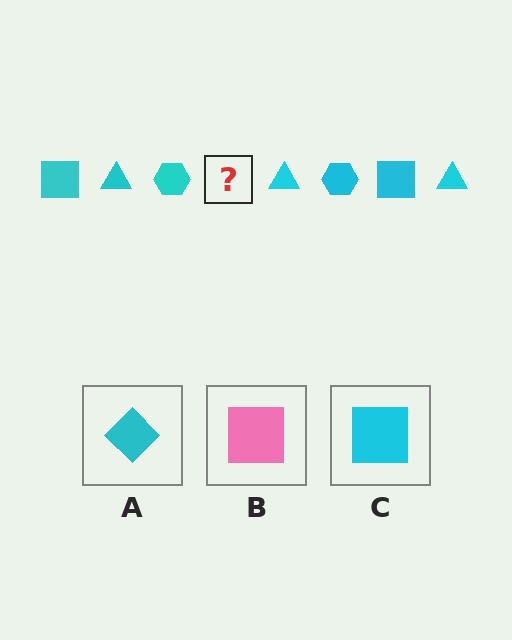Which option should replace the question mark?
Option C.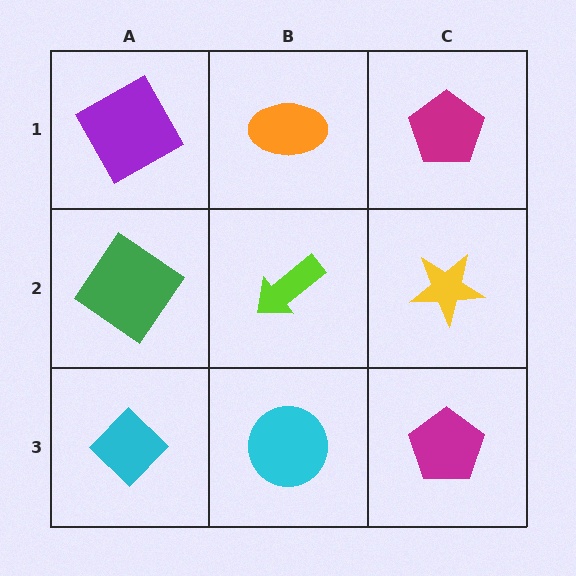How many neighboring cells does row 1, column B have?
3.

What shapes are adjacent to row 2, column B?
An orange ellipse (row 1, column B), a cyan circle (row 3, column B), a green diamond (row 2, column A), a yellow star (row 2, column C).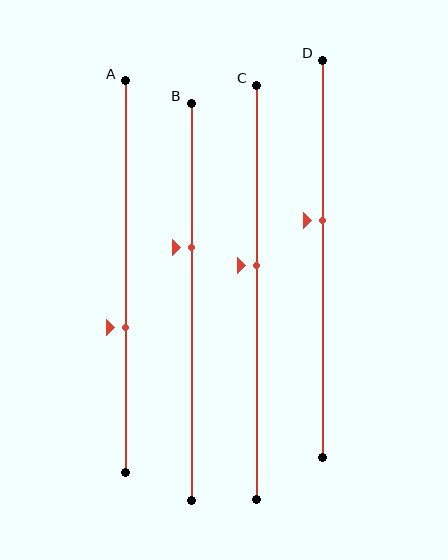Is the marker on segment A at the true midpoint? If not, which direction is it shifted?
No, the marker on segment A is shifted downward by about 13% of the segment length.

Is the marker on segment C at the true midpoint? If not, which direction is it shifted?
No, the marker on segment C is shifted upward by about 7% of the segment length.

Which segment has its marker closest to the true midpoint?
Segment C has its marker closest to the true midpoint.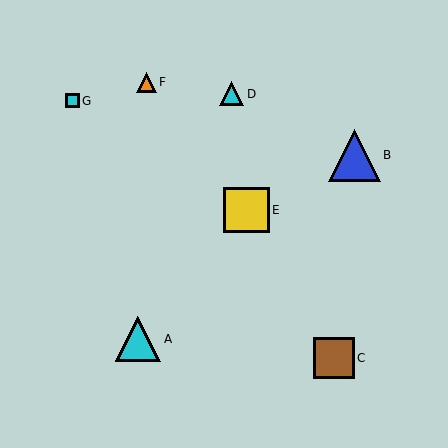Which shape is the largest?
The blue triangle (labeled B) is the largest.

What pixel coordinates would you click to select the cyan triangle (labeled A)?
Click at (138, 339) to select the cyan triangle A.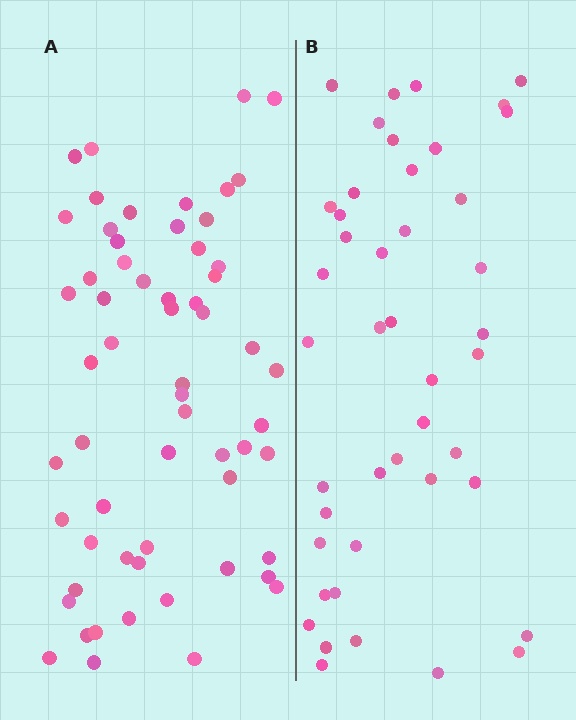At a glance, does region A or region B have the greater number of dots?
Region A (the left region) has more dots.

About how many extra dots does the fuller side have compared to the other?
Region A has approximately 15 more dots than region B.